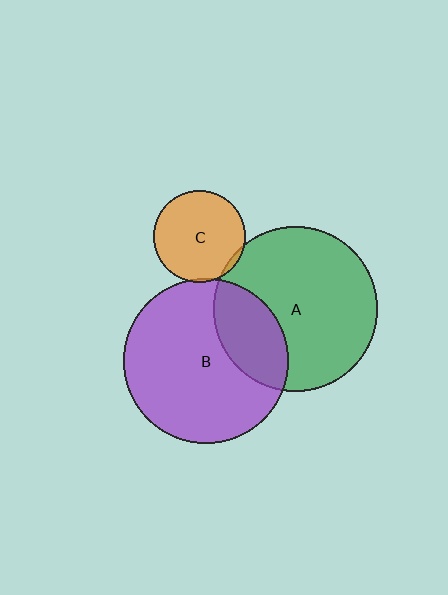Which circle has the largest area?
Circle A (green).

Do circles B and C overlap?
Yes.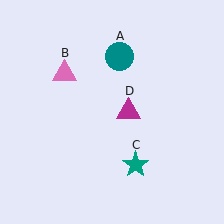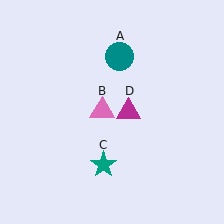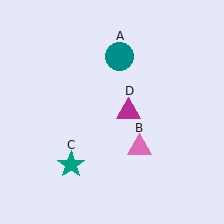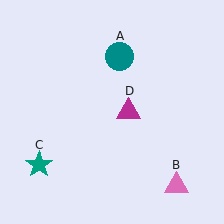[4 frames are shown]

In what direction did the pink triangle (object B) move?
The pink triangle (object B) moved down and to the right.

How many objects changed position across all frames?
2 objects changed position: pink triangle (object B), teal star (object C).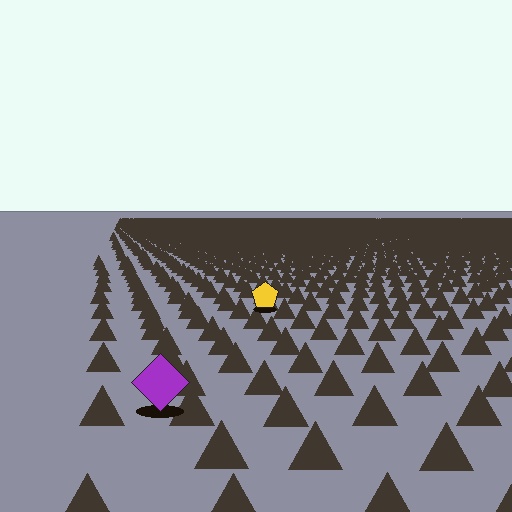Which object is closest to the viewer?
The purple diamond is closest. The texture marks near it are larger and more spread out.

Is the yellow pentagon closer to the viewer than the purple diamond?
No. The purple diamond is closer — you can tell from the texture gradient: the ground texture is coarser near it.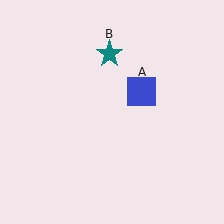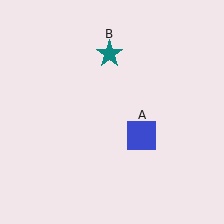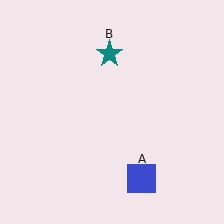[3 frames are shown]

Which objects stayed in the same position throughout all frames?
Teal star (object B) remained stationary.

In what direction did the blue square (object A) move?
The blue square (object A) moved down.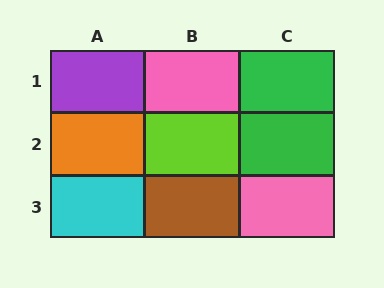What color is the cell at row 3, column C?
Pink.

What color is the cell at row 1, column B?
Pink.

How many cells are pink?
2 cells are pink.